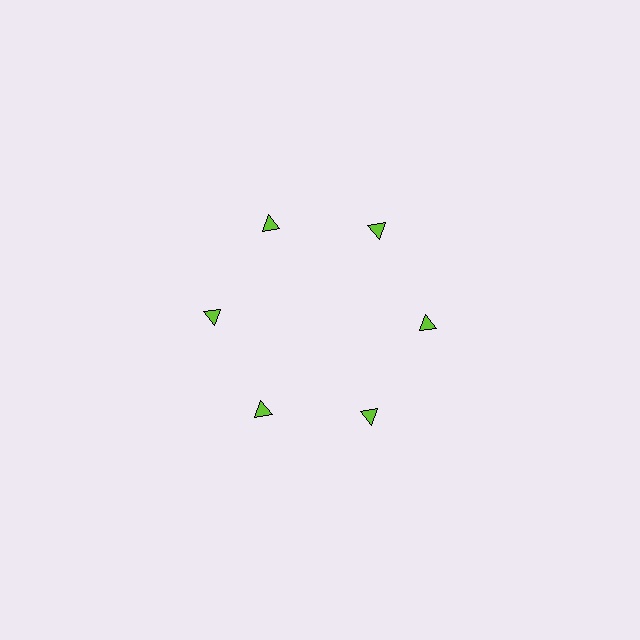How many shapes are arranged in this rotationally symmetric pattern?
There are 6 shapes, arranged in 6 groups of 1.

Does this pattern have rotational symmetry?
Yes, this pattern has 6-fold rotational symmetry. It looks the same after rotating 60 degrees around the center.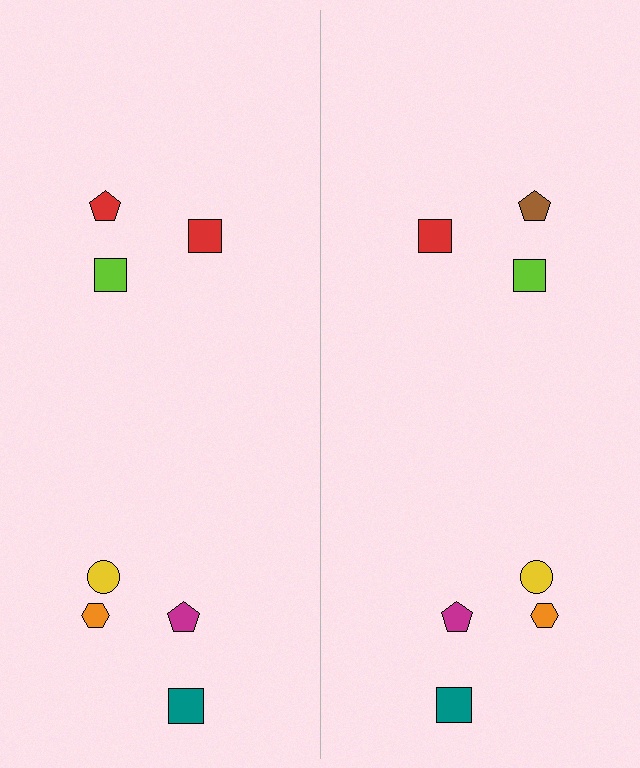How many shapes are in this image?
There are 14 shapes in this image.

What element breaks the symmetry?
The brown pentagon on the right side breaks the symmetry — its mirror counterpart is red.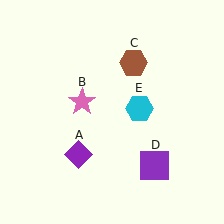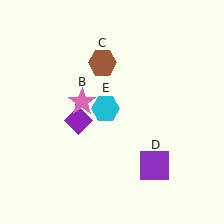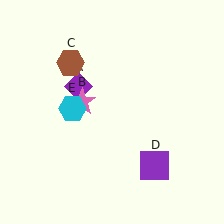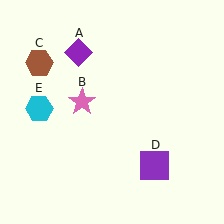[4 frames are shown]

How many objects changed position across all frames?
3 objects changed position: purple diamond (object A), brown hexagon (object C), cyan hexagon (object E).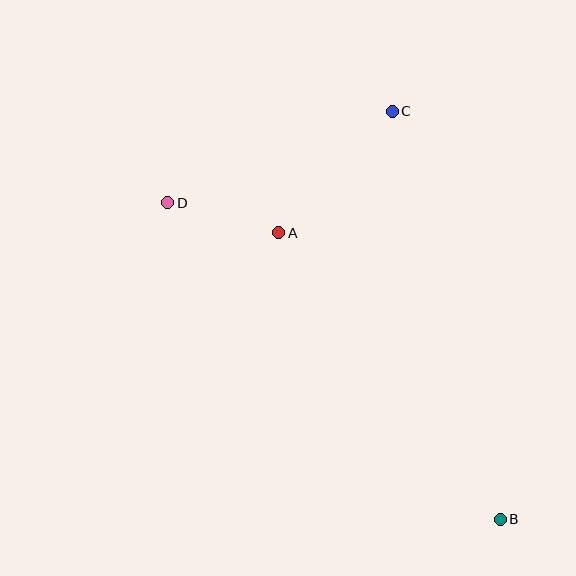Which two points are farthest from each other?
Points B and D are farthest from each other.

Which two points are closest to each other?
Points A and D are closest to each other.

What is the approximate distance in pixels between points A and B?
The distance between A and B is approximately 362 pixels.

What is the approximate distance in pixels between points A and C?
The distance between A and C is approximately 167 pixels.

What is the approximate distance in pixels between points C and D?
The distance between C and D is approximately 242 pixels.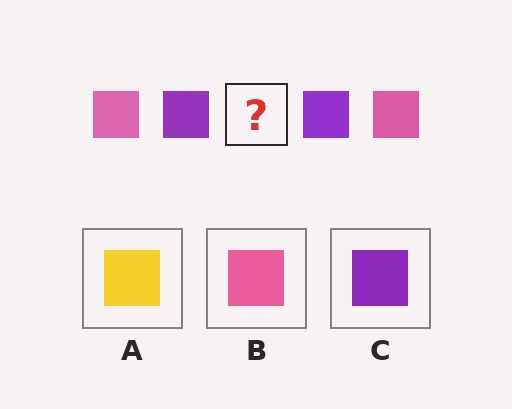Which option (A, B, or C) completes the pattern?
B.